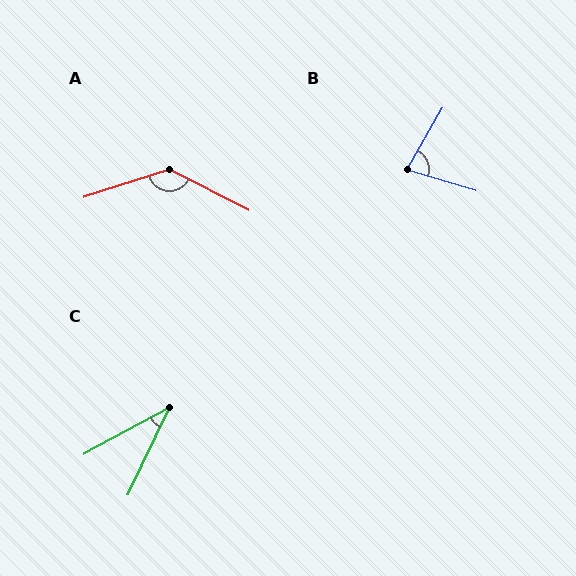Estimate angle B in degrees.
Approximately 76 degrees.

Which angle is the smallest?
C, at approximately 36 degrees.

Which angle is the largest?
A, at approximately 135 degrees.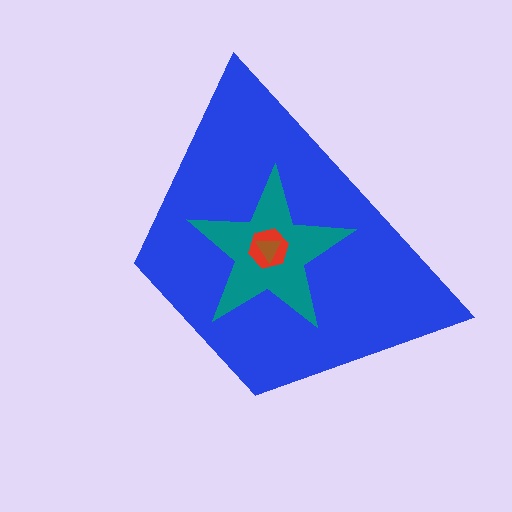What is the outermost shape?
The blue trapezoid.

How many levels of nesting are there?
4.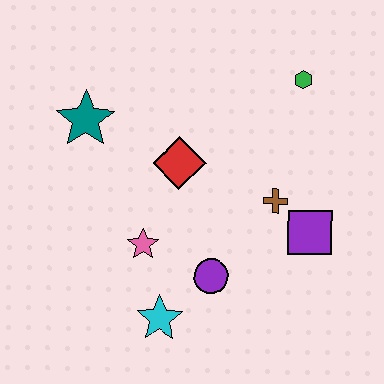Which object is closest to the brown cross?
The purple square is closest to the brown cross.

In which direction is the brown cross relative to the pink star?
The brown cross is to the right of the pink star.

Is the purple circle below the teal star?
Yes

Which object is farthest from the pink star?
The green hexagon is farthest from the pink star.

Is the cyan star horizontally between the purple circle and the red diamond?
No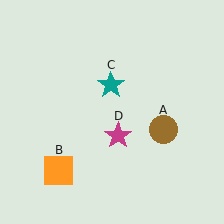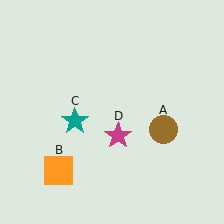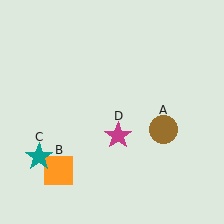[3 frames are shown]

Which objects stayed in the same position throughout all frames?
Brown circle (object A) and orange square (object B) and magenta star (object D) remained stationary.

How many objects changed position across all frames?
1 object changed position: teal star (object C).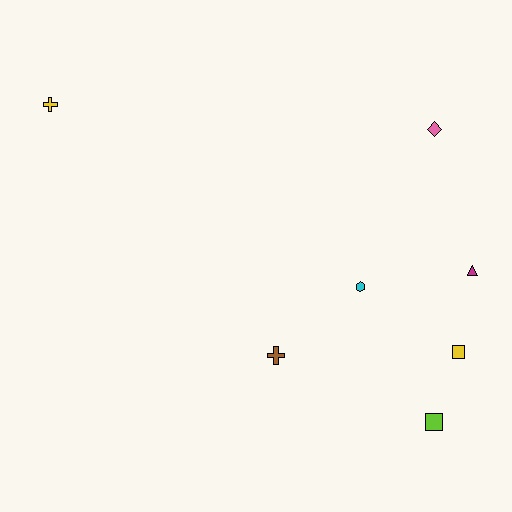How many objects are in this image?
There are 7 objects.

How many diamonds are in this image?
There is 1 diamond.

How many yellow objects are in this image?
There are 2 yellow objects.